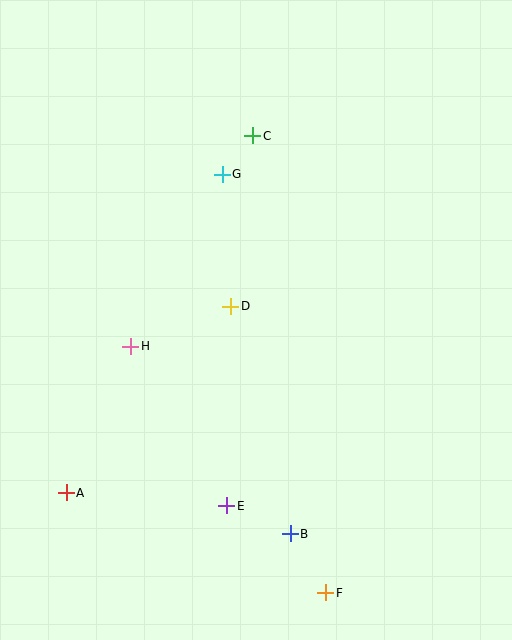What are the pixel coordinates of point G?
Point G is at (222, 174).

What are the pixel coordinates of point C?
Point C is at (253, 136).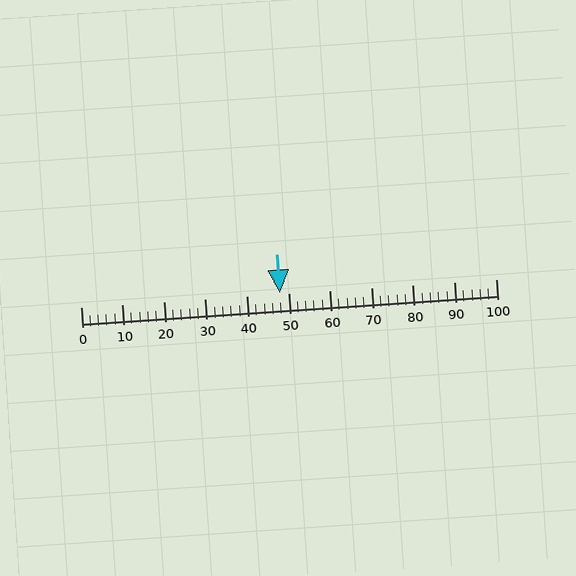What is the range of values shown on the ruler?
The ruler shows values from 0 to 100.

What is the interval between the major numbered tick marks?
The major tick marks are spaced 10 units apart.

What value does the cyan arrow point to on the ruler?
The cyan arrow points to approximately 48.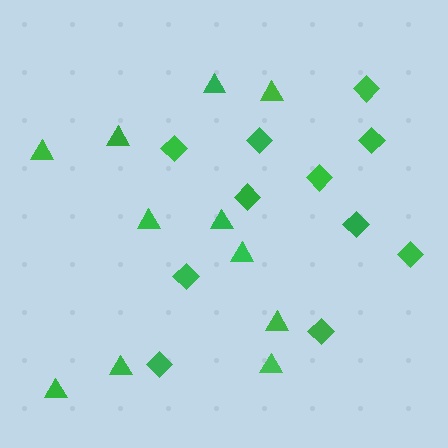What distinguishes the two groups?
There are 2 groups: one group of triangles (11) and one group of diamonds (11).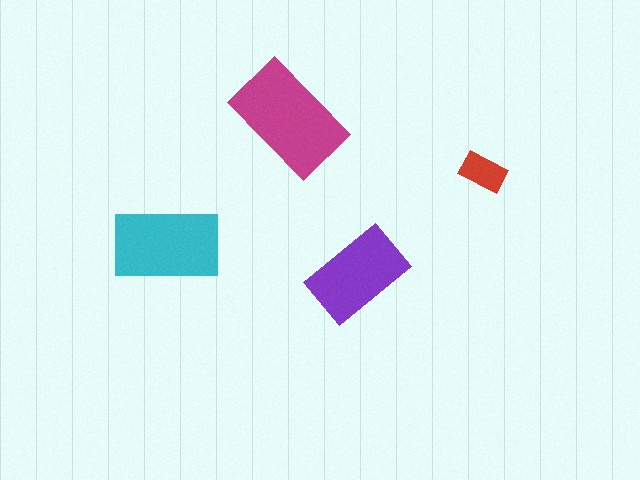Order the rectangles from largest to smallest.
the magenta one, the cyan one, the purple one, the red one.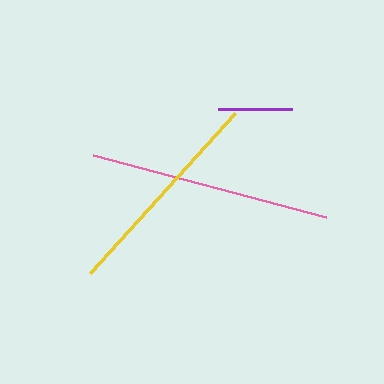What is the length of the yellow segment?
The yellow segment is approximately 216 pixels long.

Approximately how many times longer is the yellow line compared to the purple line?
The yellow line is approximately 2.9 times the length of the purple line.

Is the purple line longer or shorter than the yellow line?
The yellow line is longer than the purple line.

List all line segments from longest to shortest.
From longest to shortest: pink, yellow, purple.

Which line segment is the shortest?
The purple line is the shortest at approximately 74 pixels.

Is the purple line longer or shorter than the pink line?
The pink line is longer than the purple line.